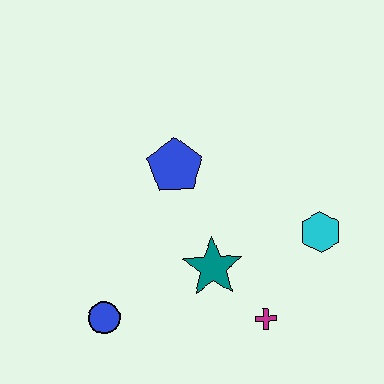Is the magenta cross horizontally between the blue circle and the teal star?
No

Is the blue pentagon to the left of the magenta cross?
Yes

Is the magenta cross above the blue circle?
No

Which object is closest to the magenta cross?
The teal star is closest to the magenta cross.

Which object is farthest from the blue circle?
The cyan hexagon is farthest from the blue circle.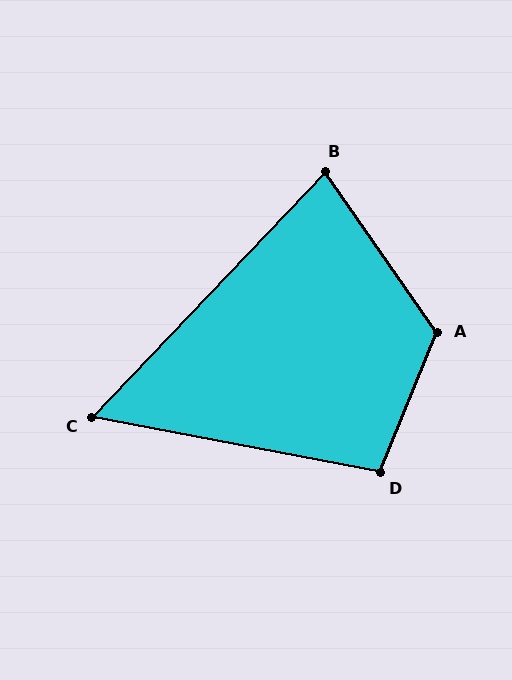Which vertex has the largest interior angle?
A, at approximately 123 degrees.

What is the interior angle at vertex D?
Approximately 101 degrees (obtuse).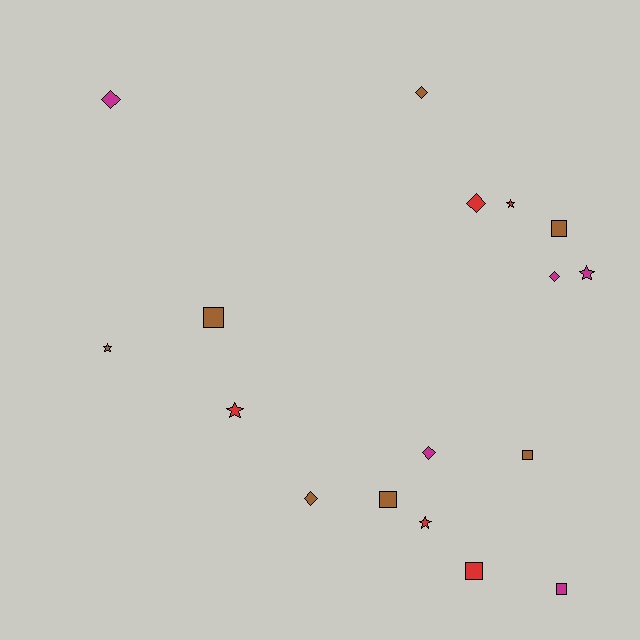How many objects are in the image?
There are 17 objects.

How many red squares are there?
There is 1 red square.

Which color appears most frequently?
Brown, with 7 objects.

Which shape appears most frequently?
Diamond, with 6 objects.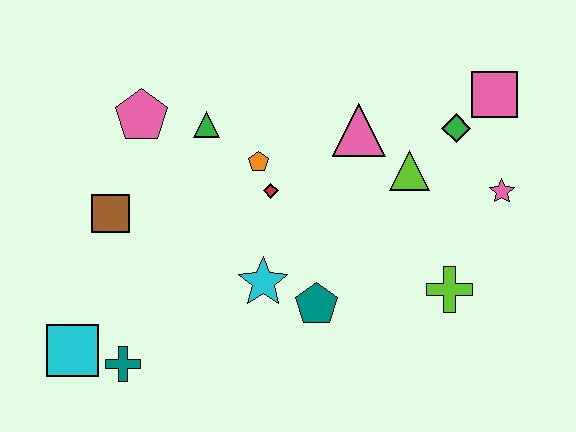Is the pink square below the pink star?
No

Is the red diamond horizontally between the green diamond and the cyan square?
Yes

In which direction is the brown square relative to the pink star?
The brown square is to the left of the pink star.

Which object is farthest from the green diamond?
The cyan square is farthest from the green diamond.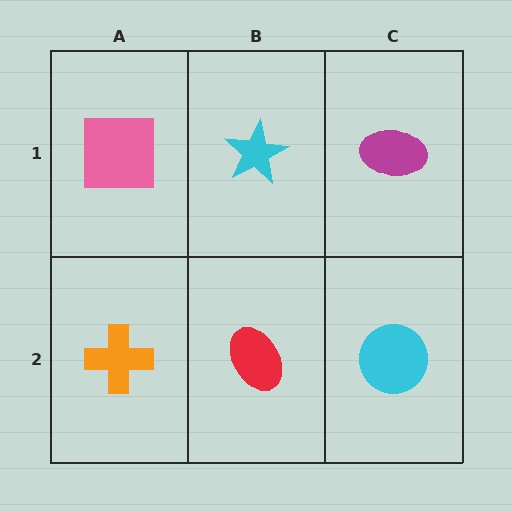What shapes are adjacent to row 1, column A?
An orange cross (row 2, column A), a cyan star (row 1, column B).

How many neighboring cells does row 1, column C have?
2.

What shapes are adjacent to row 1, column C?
A cyan circle (row 2, column C), a cyan star (row 1, column B).